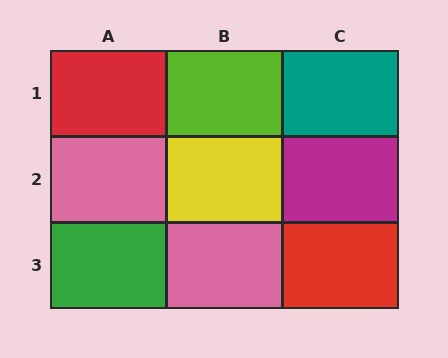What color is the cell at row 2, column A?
Pink.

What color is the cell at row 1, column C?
Teal.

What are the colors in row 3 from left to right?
Green, pink, red.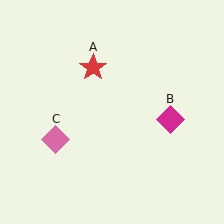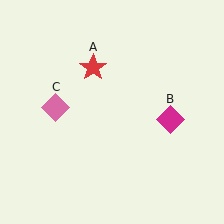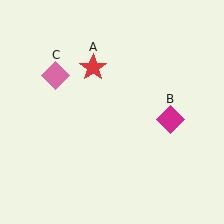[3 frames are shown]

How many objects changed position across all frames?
1 object changed position: pink diamond (object C).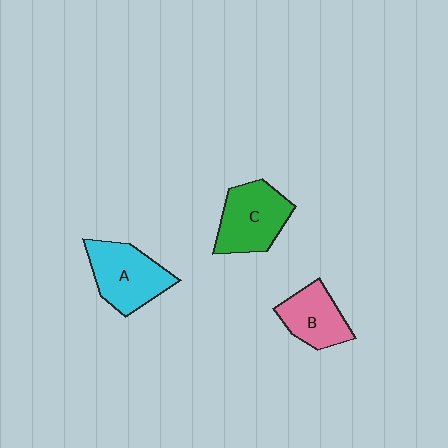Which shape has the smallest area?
Shape B (pink).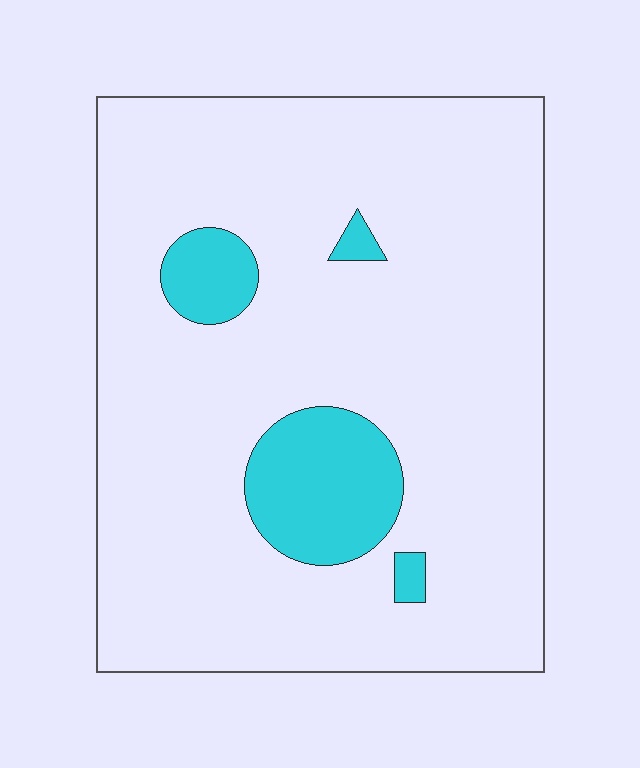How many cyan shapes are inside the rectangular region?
4.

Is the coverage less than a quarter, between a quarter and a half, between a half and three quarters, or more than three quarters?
Less than a quarter.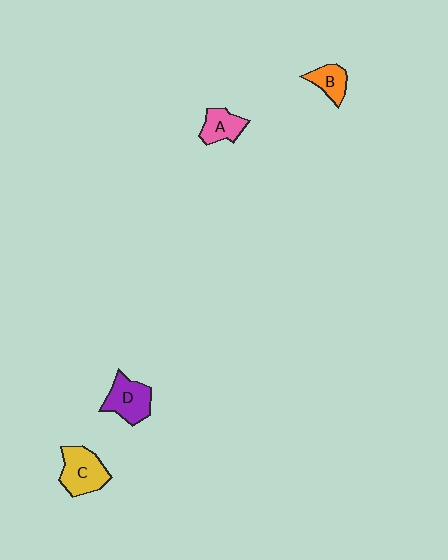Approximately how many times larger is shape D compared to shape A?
Approximately 1.4 times.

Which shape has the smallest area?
Shape B (orange).